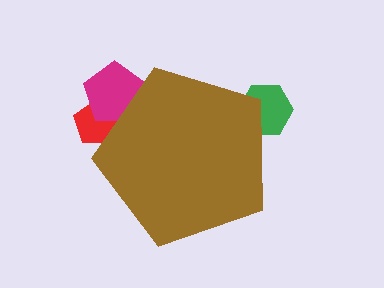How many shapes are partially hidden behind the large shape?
3 shapes are partially hidden.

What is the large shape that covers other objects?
A brown pentagon.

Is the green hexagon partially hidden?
Yes, the green hexagon is partially hidden behind the brown pentagon.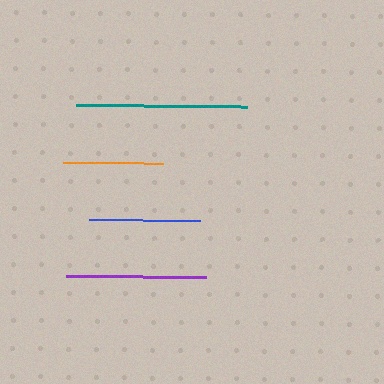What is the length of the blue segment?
The blue segment is approximately 111 pixels long.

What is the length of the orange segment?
The orange segment is approximately 100 pixels long.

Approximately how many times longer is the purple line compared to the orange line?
The purple line is approximately 1.4 times the length of the orange line.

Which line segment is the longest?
The teal line is the longest at approximately 170 pixels.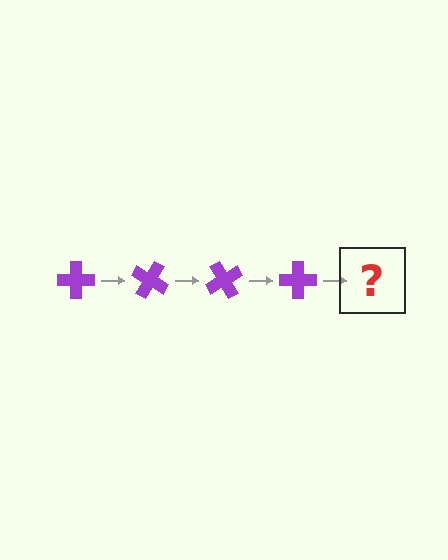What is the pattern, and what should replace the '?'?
The pattern is that the cross rotates 30 degrees each step. The '?' should be a purple cross rotated 120 degrees.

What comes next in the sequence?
The next element should be a purple cross rotated 120 degrees.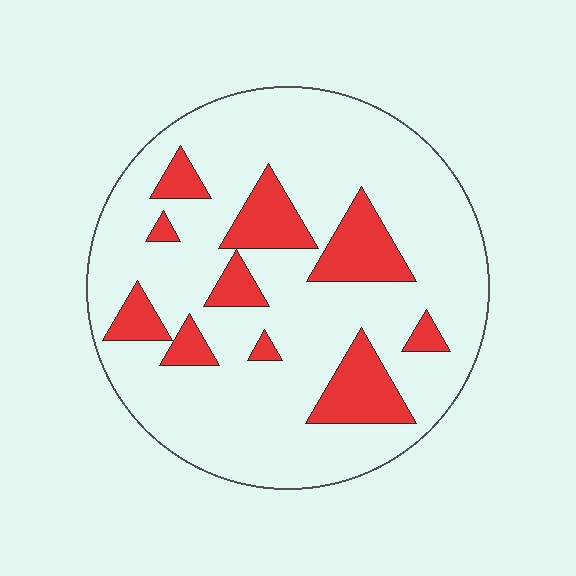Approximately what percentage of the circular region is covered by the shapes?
Approximately 20%.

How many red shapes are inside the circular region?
10.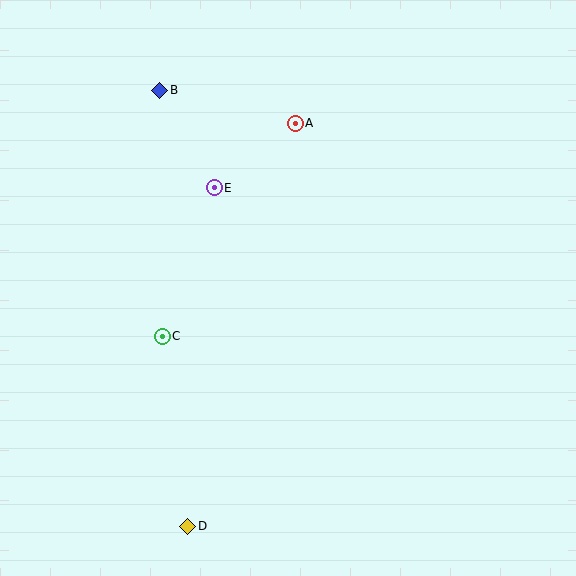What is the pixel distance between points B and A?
The distance between B and A is 140 pixels.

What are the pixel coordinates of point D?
Point D is at (188, 526).